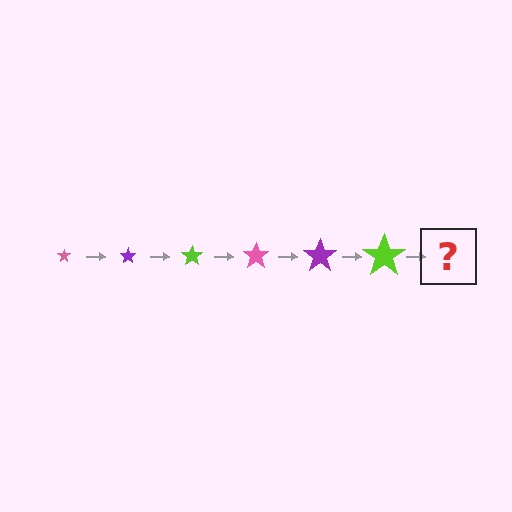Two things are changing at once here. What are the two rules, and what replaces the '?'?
The two rules are that the star grows larger each step and the color cycles through pink, purple, and lime. The '?' should be a pink star, larger than the previous one.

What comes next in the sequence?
The next element should be a pink star, larger than the previous one.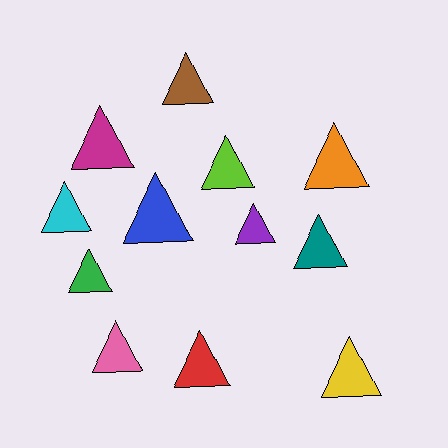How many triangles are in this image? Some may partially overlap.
There are 12 triangles.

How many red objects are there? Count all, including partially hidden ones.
There is 1 red object.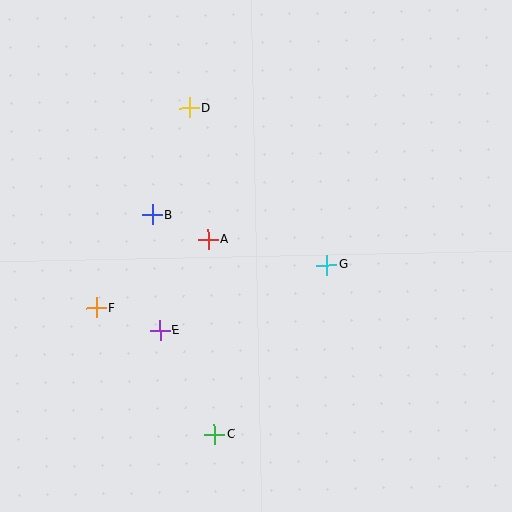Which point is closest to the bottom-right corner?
Point C is closest to the bottom-right corner.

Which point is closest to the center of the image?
Point A at (208, 239) is closest to the center.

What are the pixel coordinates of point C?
Point C is at (215, 434).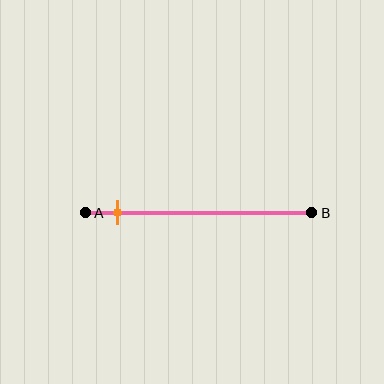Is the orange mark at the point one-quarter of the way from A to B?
No, the mark is at about 15% from A, not at the 25% one-quarter point.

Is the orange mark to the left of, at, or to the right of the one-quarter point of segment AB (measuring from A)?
The orange mark is to the left of the one-quarter point of segment AB.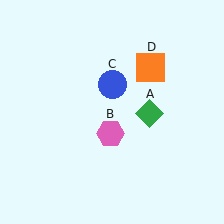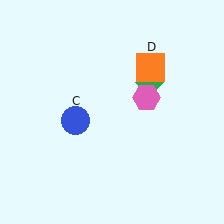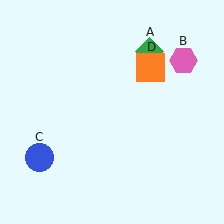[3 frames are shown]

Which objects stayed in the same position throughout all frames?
Orange square (object D) remained stationary.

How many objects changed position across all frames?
3 objects changed position: green diamond (object A), pink hexagon (object B), blue circle (object C).